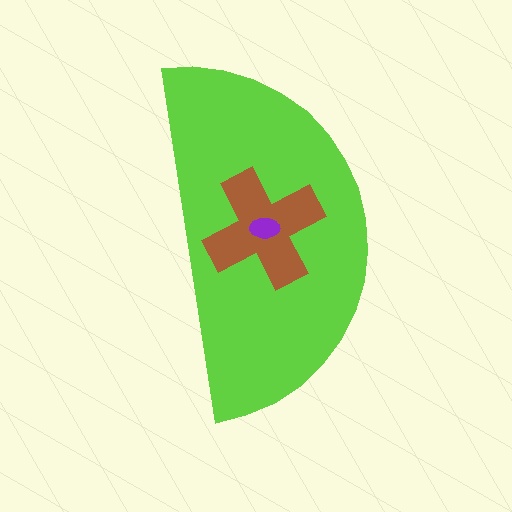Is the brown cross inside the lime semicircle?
Yes.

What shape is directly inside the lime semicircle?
The brown cross.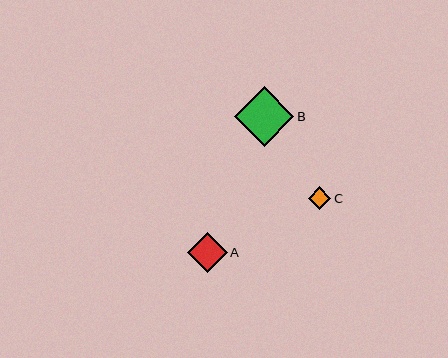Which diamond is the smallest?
Diamond C is the smallest with a size of approximately 22 pixels.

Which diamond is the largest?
Diamond B is the largest with a size of approximately 60 pixels.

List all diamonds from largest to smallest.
From largest to smallest: B, A, C.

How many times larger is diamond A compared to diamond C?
Diamond A is approximately 1.8 times the size of diamond C.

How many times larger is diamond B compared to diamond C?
Diamond B is approximately 2.7 times the size of diamond C.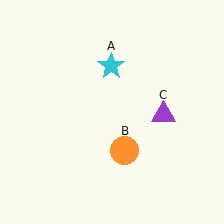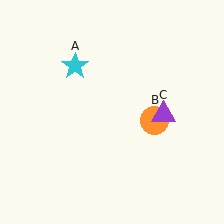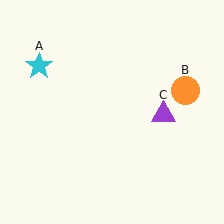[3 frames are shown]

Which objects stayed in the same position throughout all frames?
Purple triangle (object C) remained stationary.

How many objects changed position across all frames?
2 objects changed position: cyan star (object A), orange circle (object B).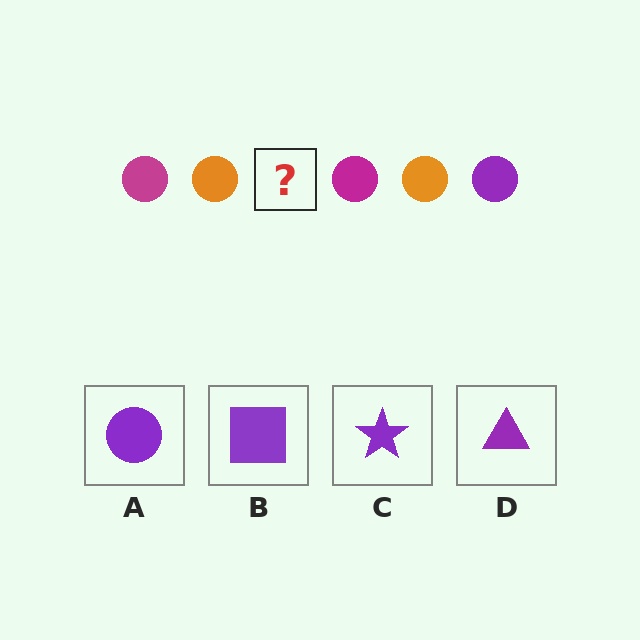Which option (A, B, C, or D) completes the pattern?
A.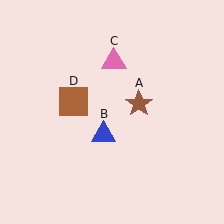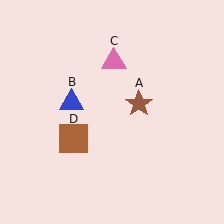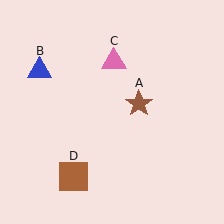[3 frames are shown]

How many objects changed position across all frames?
2 objects changed position: blue triangle (object B), brown square (object D).